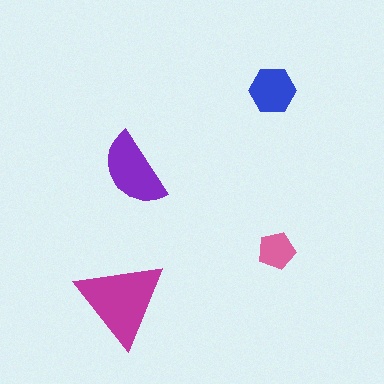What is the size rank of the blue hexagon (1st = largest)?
3rd.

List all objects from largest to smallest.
The magenta triangle, the purple semicircle, the blue hexagon, the pink pentagon.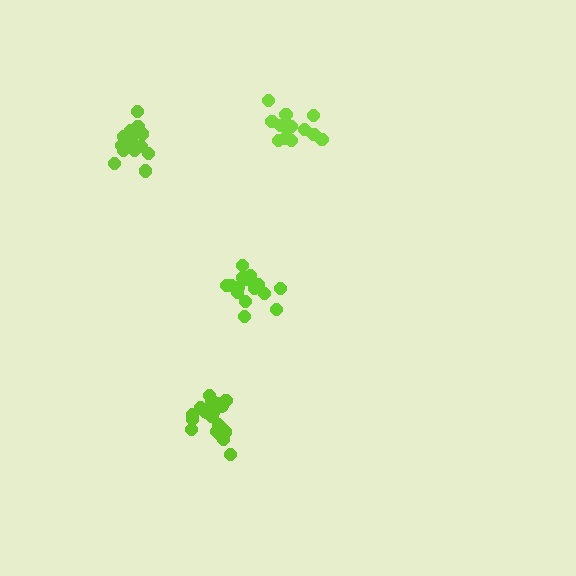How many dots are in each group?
Group 1: 16 dots, Group 2: 20 dots, Group 3: 16 dots, Group 4: 21 dots (73 total).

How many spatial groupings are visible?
There are 4 spatial groupings.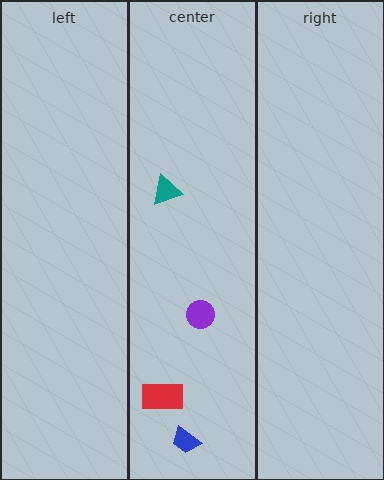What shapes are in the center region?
The blue trapezoid, the red rectangle, the purple circle, the teal triangle.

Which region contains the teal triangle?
The center region.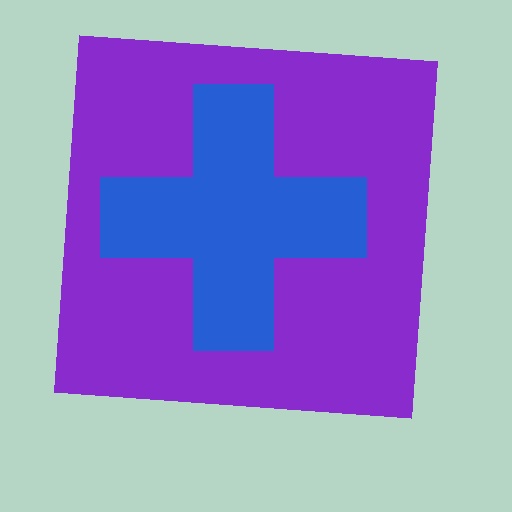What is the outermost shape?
The purple square.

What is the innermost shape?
The blue cross.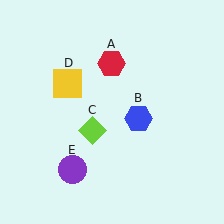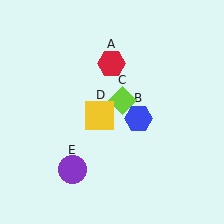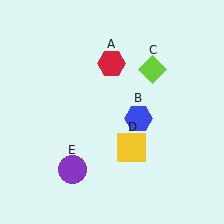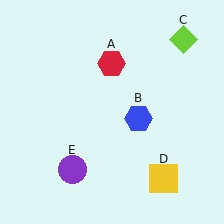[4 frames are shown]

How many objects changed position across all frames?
2 objects changed position: lime diamond (object C), yellow square (object D).